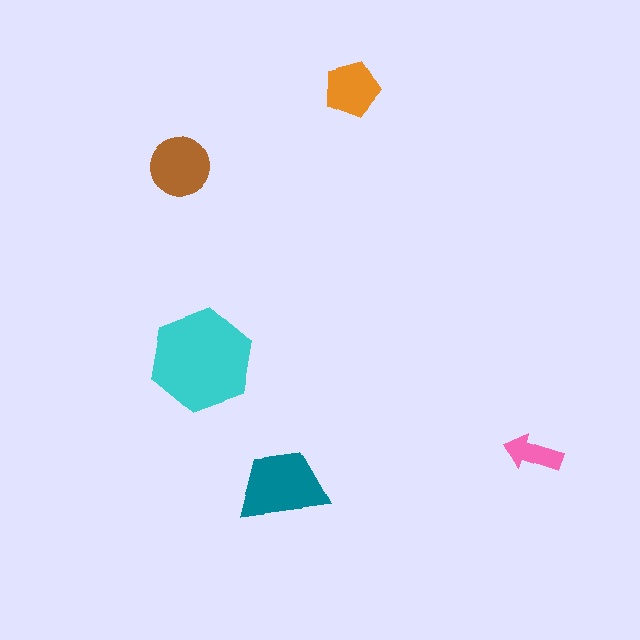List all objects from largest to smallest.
The cyan hexagon, the teal trapezoid, the brown circle, the orange pentagon, the pink arrow.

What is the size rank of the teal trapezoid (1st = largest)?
2nd.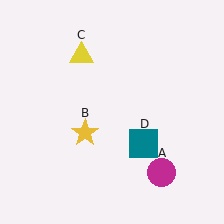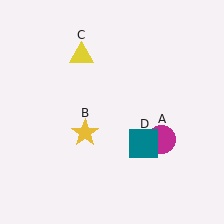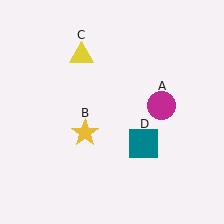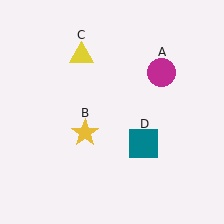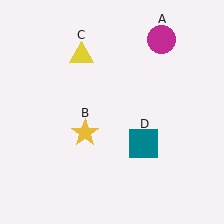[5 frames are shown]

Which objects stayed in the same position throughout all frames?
Yellow star (object B) and yellow triangle (object C) and teal square (object D) remained stationary.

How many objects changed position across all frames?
1 object changed position: magenta circle (object A).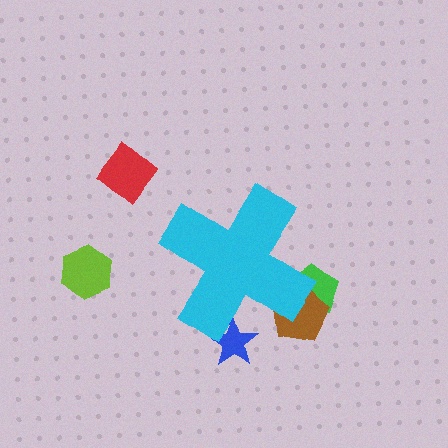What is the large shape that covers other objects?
A cyan cross.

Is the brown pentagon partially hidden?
Yes, the brown pentagon is partially hidden behind the cyan cross.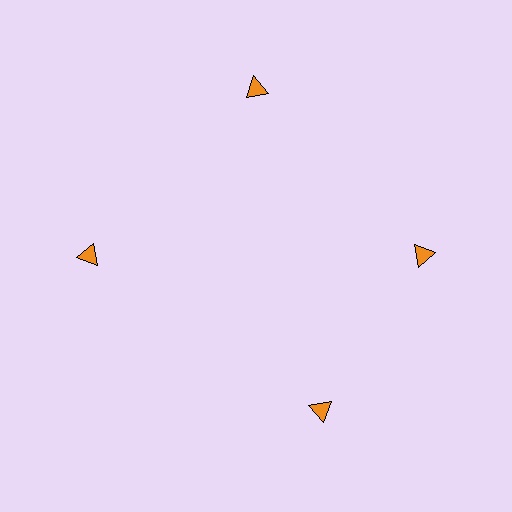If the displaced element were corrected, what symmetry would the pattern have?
It would have 4-fold rotational symmetry — the pattern would map onto itself every 90 degrees.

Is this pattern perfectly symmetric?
No. The 4 orange triangles are arranged in a ring, but one element near the 6 o'clock position is rotated out of alignment along the ring, breaking the 4-fold rotational symmetry.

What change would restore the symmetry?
The symmetry would be restored by rotating it back into even spacing with its neighbors so that all 4 triangles sit at equal angles and equal distance from the center.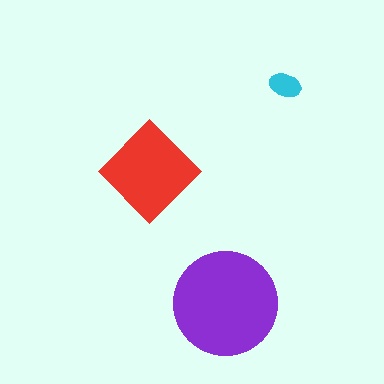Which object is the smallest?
The cyan ellipse.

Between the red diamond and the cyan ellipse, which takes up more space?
The red diamond.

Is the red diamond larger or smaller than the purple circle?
Smaller.